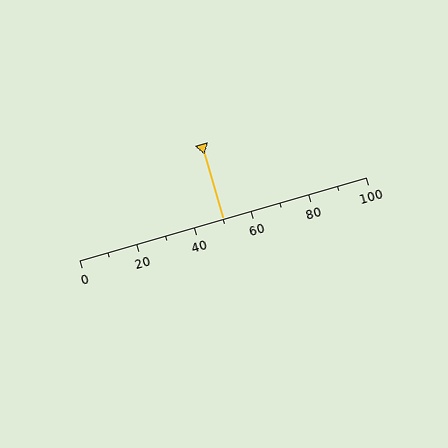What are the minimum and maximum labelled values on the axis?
The axis runs from 0 to 100.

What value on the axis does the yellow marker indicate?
The marker indicates approximately 50.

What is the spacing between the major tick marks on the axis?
The major ticks are spaced 20 apart.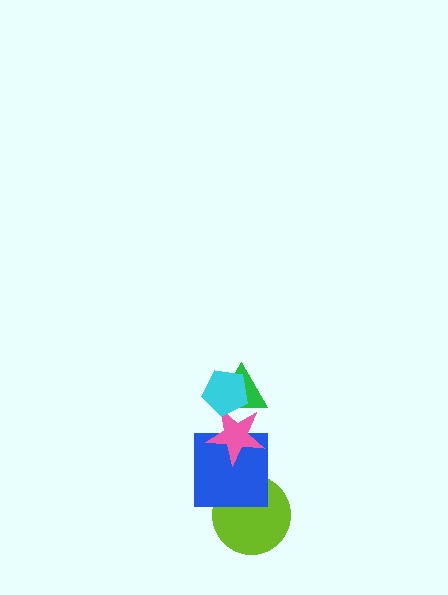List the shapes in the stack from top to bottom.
From top to bottom: the cyan pentagon, the green triangle, the pink star, the blue square, the lime circle.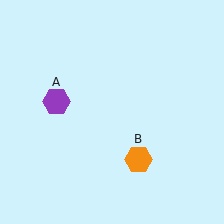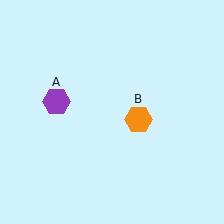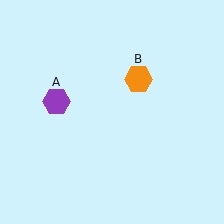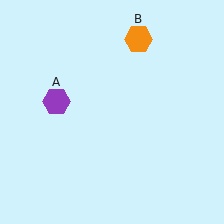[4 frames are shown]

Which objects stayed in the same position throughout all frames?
Purple hexagon (object A) remained stationary.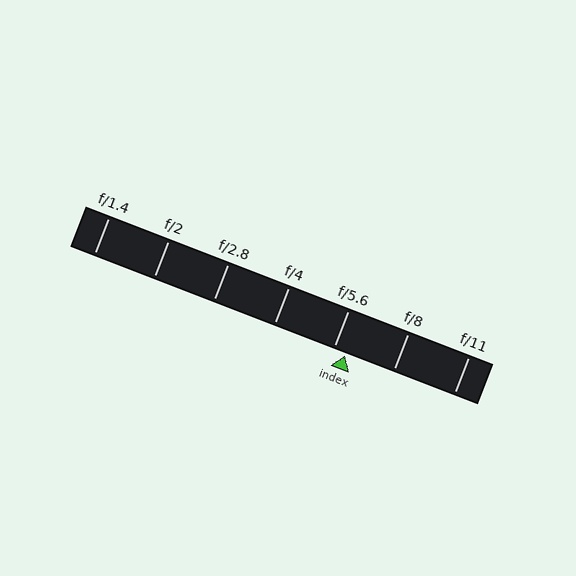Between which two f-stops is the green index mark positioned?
The index mark is between f/5.6 and f/8.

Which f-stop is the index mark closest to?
The index mark is closest to f/5.6.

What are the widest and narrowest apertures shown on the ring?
The widest aperture shown is f/1.4 and the narrowest is f/11.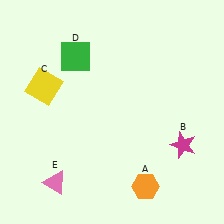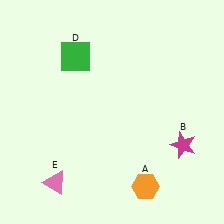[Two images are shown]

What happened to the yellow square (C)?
The yellow square (C) was removed in Image 2. It was in the top-left area of Image 1.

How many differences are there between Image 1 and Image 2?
There is 1 difference between the two images.